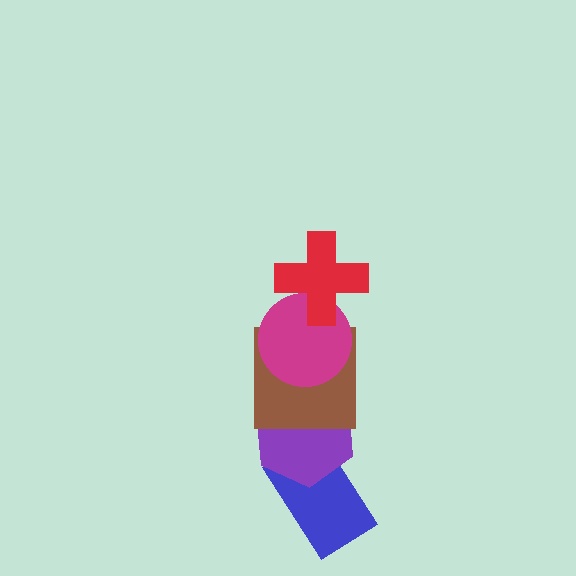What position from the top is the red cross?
The red cross is 1st from the top.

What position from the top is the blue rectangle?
The blue rectangle is 5th from the top.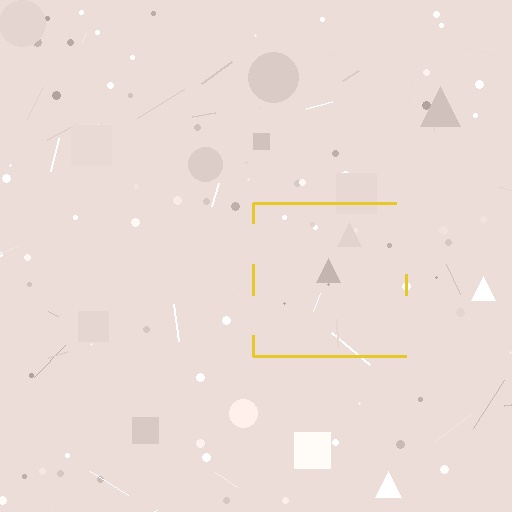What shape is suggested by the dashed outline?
The dashed outline suggests a square.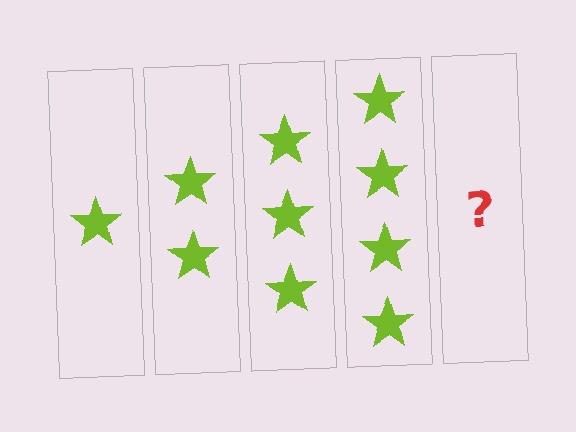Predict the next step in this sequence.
The next step is 5 stars.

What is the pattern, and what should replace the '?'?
The pattern is that each step adds one more star. The '?' should be 5 stars.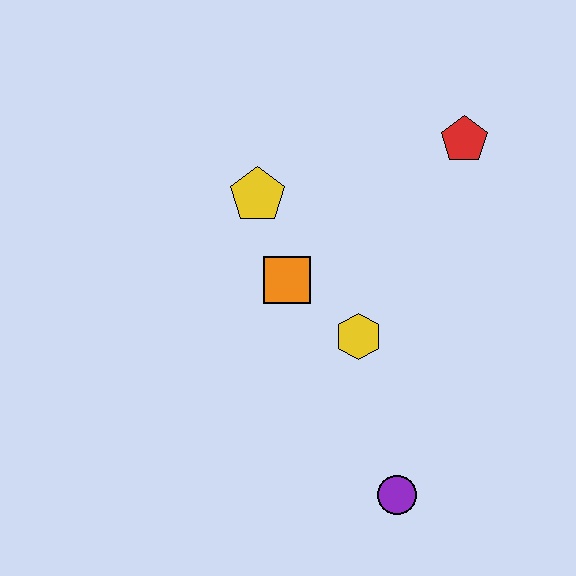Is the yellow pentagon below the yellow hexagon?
No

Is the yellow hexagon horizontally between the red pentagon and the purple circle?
No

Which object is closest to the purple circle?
The yellow hexagon is closest to the purple circle.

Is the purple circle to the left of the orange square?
No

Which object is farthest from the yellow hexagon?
The red pentagon is farthest from the yellow hexagon.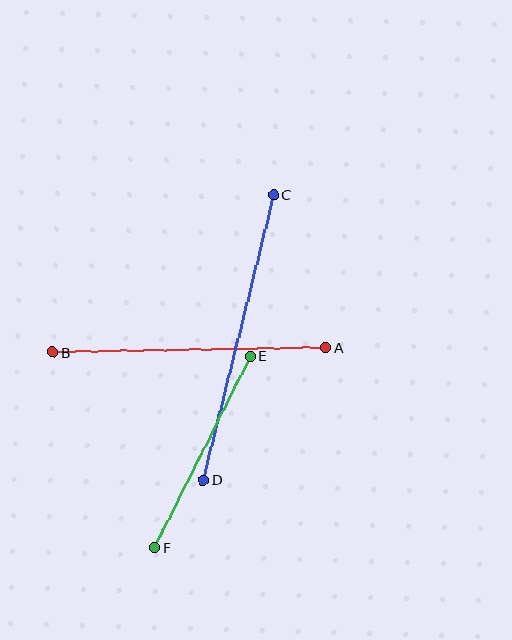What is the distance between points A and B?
The distance is approximately 273 pixels.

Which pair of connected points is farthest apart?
Points C and D are farthest apart.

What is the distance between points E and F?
The distance is approximately 214 pixels.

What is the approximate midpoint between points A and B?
The midpoint is at approximately (190, 350) pixels.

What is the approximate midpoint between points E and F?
The midpoint is at approximately (202, 452) pixels.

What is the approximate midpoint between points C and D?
The midpoint is at approximately (238, 337) pixels.